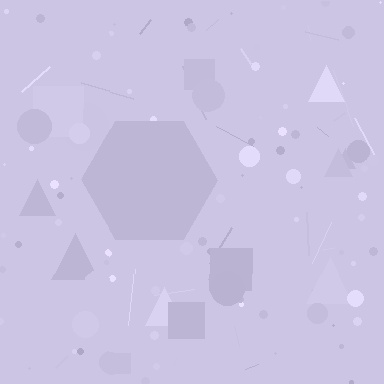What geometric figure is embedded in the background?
A hexagon is embedded in the background.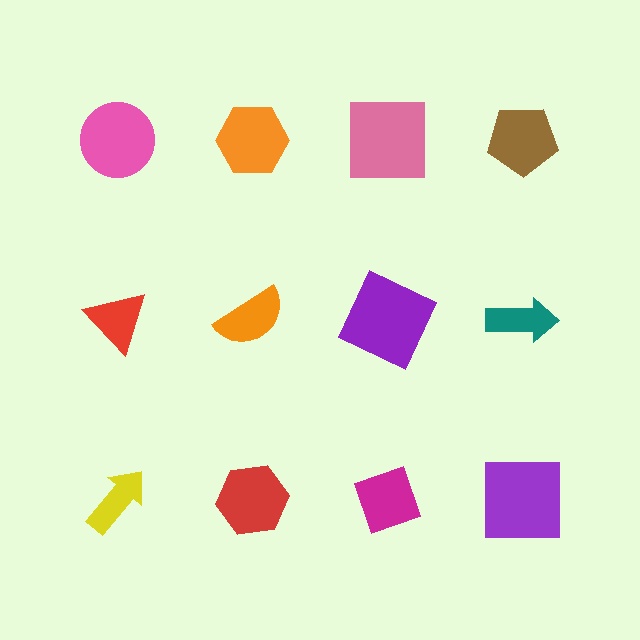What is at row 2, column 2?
An orange semicircle.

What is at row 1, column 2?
An orange hexagon.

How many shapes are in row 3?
4 shapes.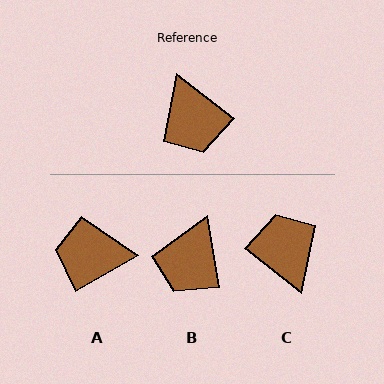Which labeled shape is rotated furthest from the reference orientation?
C, about 179 degrees away.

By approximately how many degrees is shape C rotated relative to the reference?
Approximately 179 degrees counter-clockwise.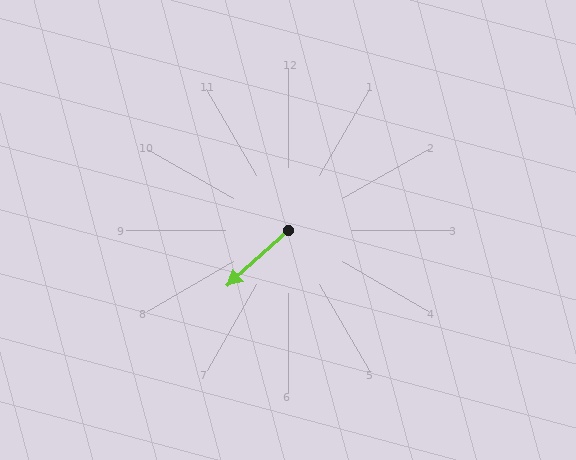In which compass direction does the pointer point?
Southwest.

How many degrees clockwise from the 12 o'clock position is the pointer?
Approximately 228 degrees.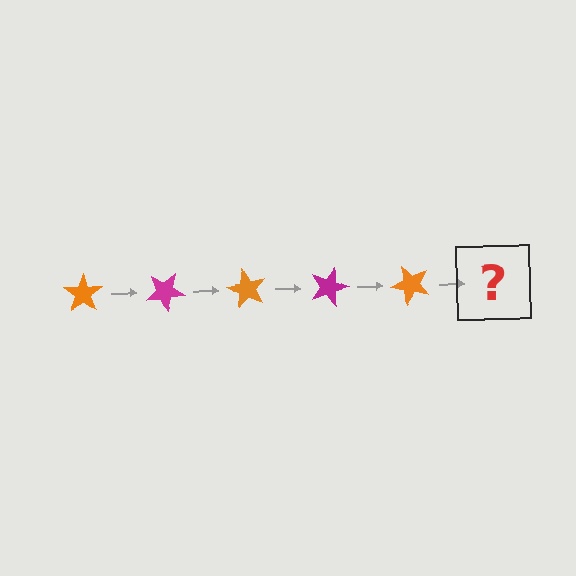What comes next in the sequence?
The next element should be a magenta star, rotated 150 degrees from the start.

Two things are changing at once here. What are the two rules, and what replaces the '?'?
The two rules are that it rotates 30 degrees each step and the color cycles through orange and magenta. The '?' should be a magenta star, rotated 150 degrees from the start.